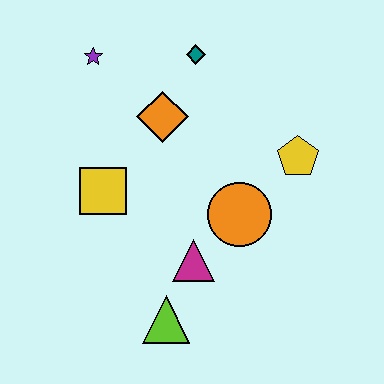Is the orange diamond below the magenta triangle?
No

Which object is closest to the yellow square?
The orange diamond is closest to the yellow square.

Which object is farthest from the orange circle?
The purple star is farthest from the orange circle.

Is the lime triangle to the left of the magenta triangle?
Yes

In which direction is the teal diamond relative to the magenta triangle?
The teal diamond is above the magenta triangle.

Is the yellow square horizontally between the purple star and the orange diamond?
Yes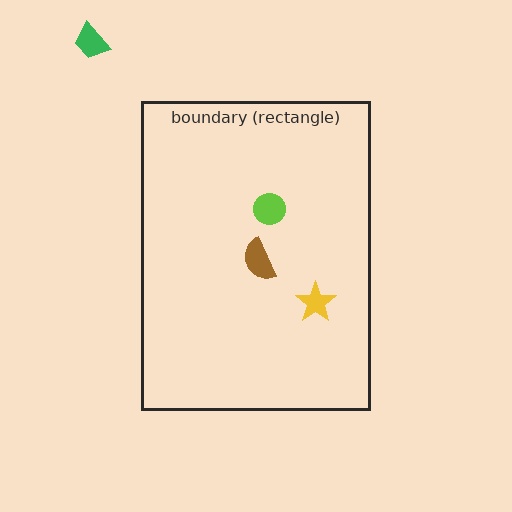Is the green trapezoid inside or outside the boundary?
Outside.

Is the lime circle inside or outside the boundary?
Inside.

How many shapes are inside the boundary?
3 inside, 1 outside.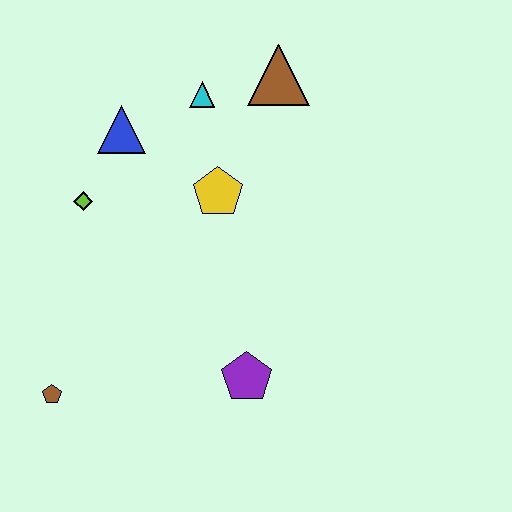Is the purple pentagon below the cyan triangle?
Yes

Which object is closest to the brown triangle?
The cyan triangle is closest to the brown triangle.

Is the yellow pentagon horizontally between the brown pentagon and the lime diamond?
No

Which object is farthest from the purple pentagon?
The brown triangle is farthest from the purple pentagon.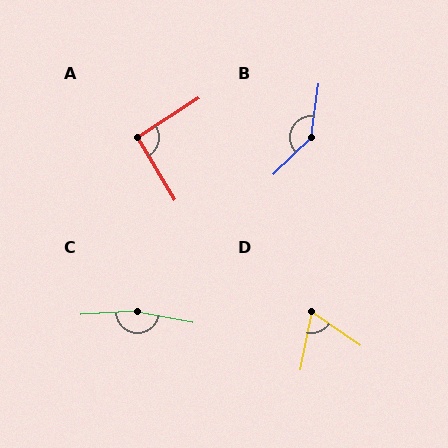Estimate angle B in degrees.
Approximately 143 degrees.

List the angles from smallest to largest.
D (67°), A (92°), B (143°), C (166°).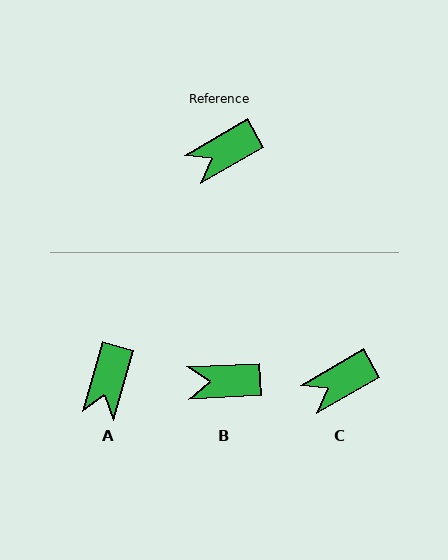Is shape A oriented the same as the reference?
No, it is off by about 44 degrees.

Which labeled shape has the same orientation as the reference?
C.